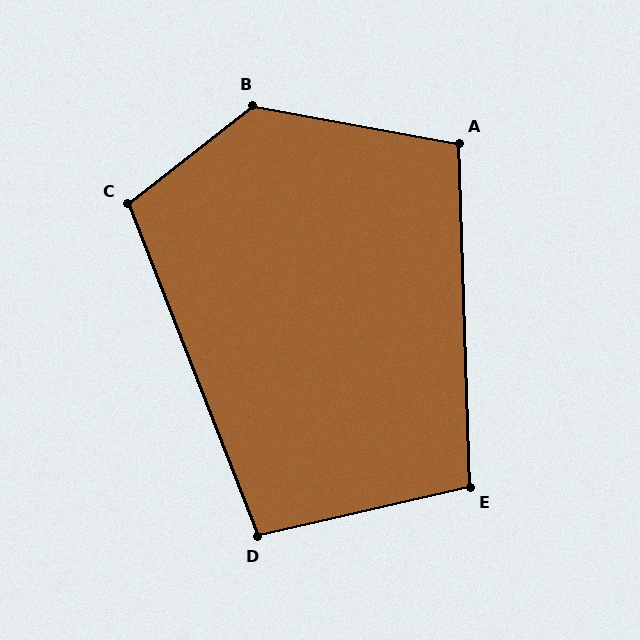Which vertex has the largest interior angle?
B, at approximately 131 degrees.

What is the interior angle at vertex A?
Approximately 102 degrees (obtuse).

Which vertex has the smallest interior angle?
D, at approximately 98 degrees.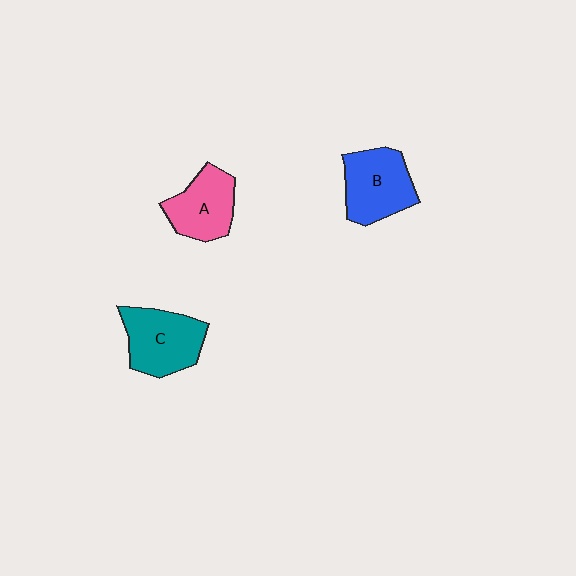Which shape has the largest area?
Shape C (teal).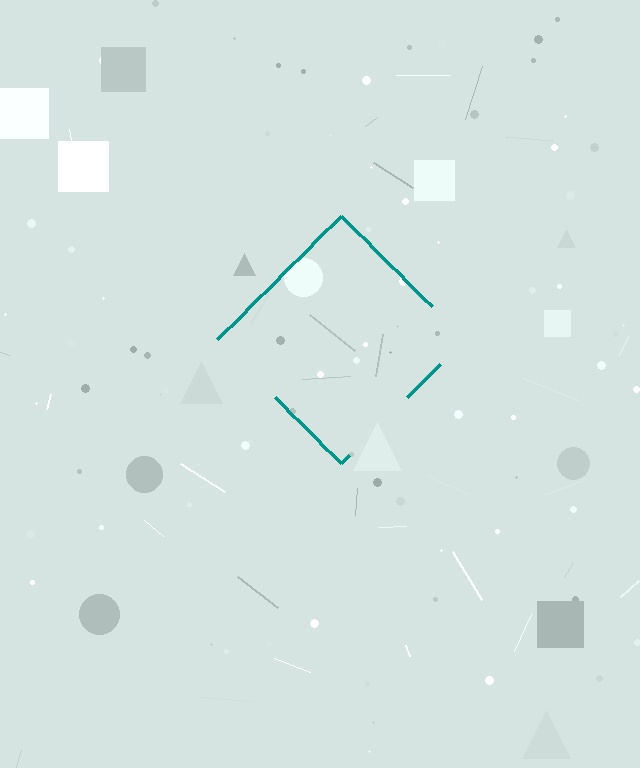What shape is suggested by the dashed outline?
The dashed outline suggests a diamond.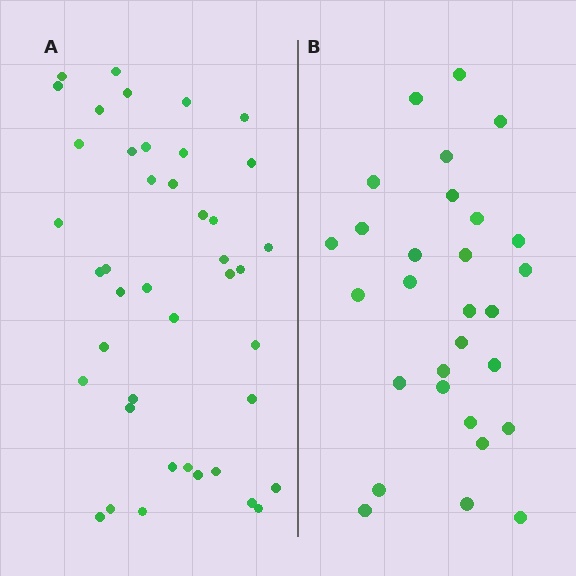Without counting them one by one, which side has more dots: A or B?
Region A (the left region) has more dots.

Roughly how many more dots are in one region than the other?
Region A has approximately 15 more dots than region B.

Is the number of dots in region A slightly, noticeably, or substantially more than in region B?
Region A has noticeably more, but not dramatically so. The ratio is roughly 1.4 to 1.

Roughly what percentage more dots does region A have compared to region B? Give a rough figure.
About 45% more.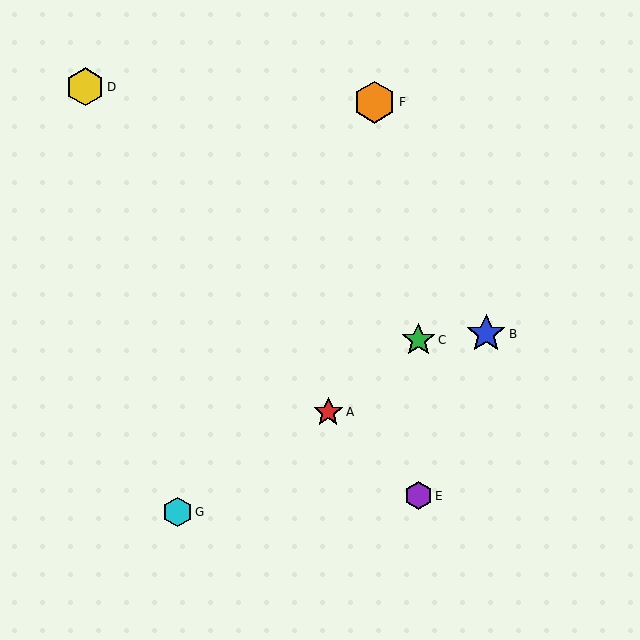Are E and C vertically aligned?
Yes, both are at x≈418.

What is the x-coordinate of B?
Object B is at x≈486.